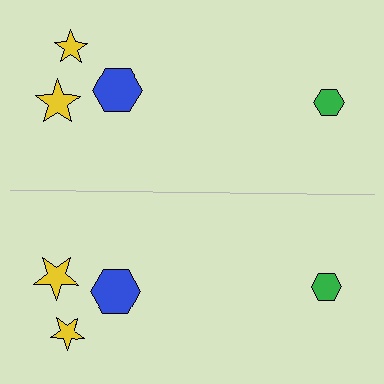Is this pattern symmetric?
Yes, this pattern has bilateral (reflection) symmetry.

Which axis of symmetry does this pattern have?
The pattern has a horizontal axis of symmetry running through the center of the image.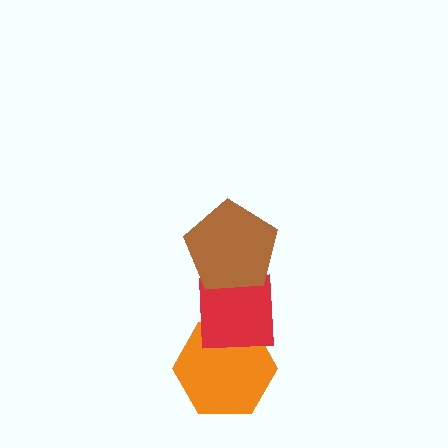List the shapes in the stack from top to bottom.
From top to bottom: the brown pentagon, the red square, the orange hexagon.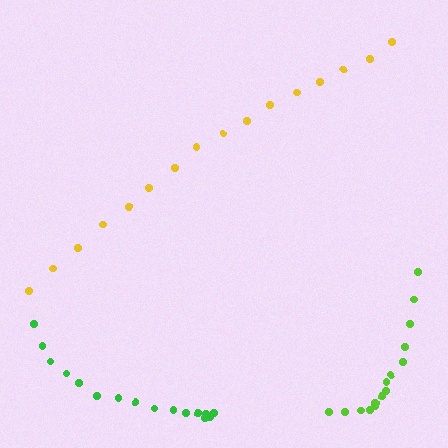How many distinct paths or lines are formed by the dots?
There are 3 distinct paths.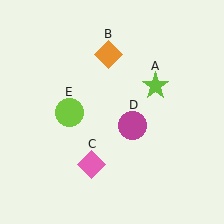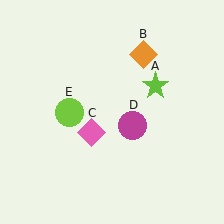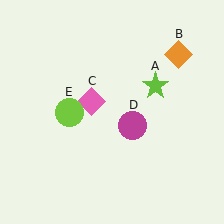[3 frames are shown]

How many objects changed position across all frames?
2 objects changed position: orange diamond (object B), pink diamond (object C).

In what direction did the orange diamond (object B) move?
The orange diamond (object B) moved right.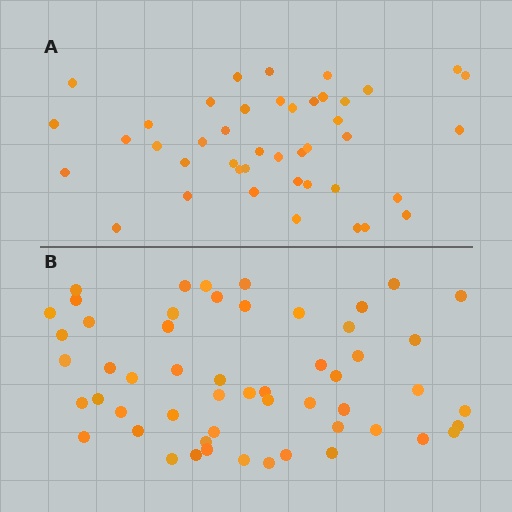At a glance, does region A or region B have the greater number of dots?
Region B (the bottom region) has more dots.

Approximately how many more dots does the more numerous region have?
Region B has roughly 12 or so more dots than region A.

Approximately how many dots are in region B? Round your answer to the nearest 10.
About 50 dots. (The exact count is 54, which rounds to 50.)